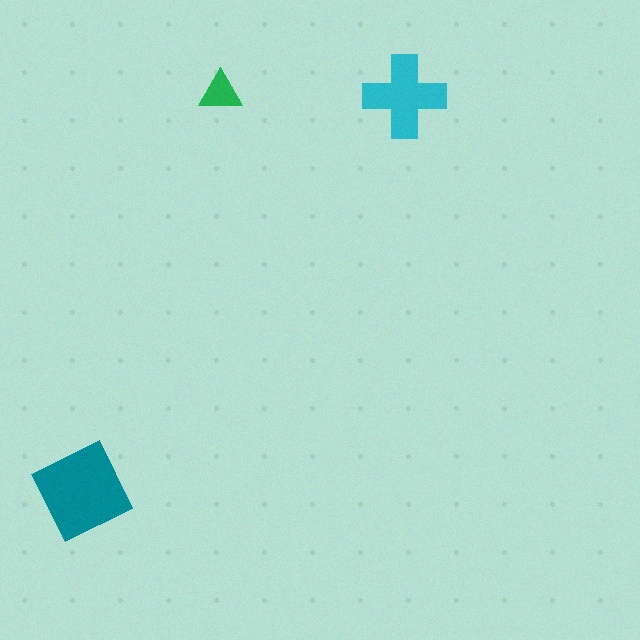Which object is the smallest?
The green triangle.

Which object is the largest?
The teal square.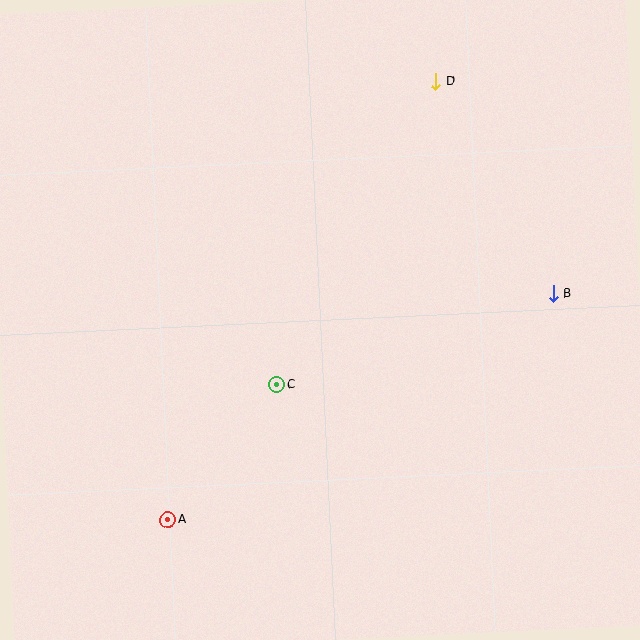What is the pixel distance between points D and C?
The distance between D and C is 343 pixels.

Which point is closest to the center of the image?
Point C at (277, 385) is closest to the center.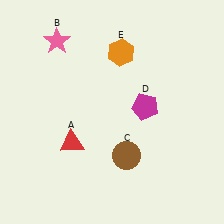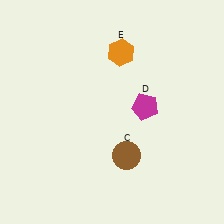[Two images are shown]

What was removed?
The pink star (B), the red triangle (A) were removed in Image 2.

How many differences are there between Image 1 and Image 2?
There are 2 differences between the two images.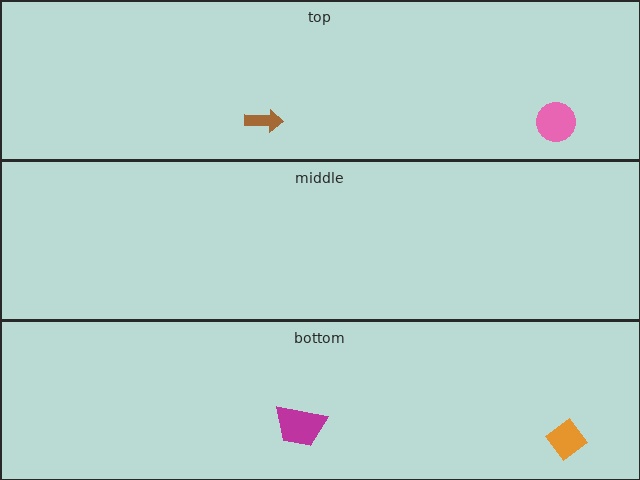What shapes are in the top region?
The brown arrow, the pink circle.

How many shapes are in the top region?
2.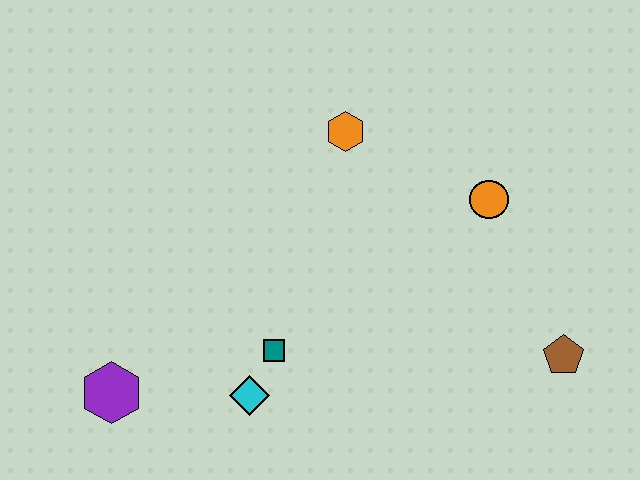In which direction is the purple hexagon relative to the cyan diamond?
The purple hexagon is to the left of the cyan diamond.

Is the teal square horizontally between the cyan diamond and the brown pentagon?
Yes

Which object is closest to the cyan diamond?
The teal square is closest to the cyan diamond.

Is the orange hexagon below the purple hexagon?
No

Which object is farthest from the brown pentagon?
The purple hexagon is farthest from the brown pentagon.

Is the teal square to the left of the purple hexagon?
No